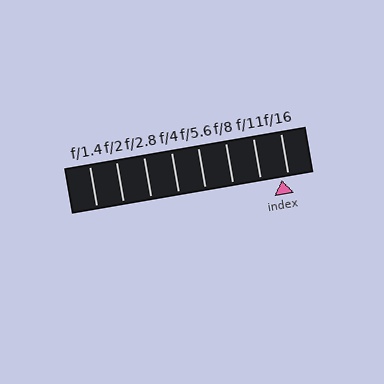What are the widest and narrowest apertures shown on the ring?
The widest aperture shown is f/1.4 and the narrowest is f/16.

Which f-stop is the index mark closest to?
The index mark is closest to f/16.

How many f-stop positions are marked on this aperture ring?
There are 8 f-stop positions marked.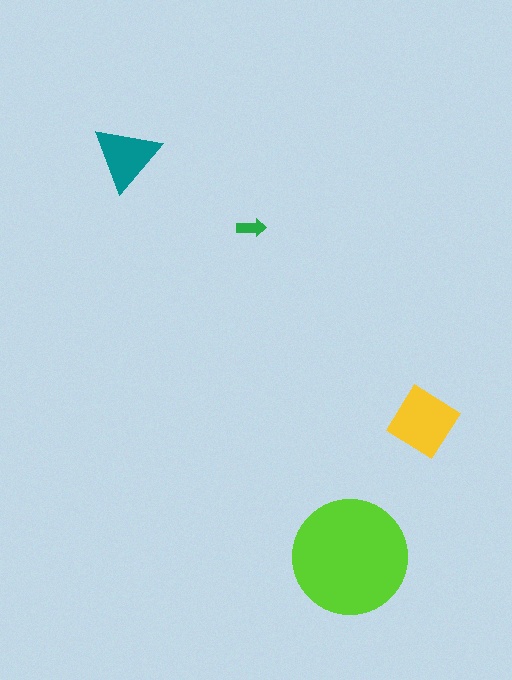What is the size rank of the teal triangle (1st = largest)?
3rd.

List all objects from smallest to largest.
The green arrow, the teal triangle, the yellow diamond, the lime circle.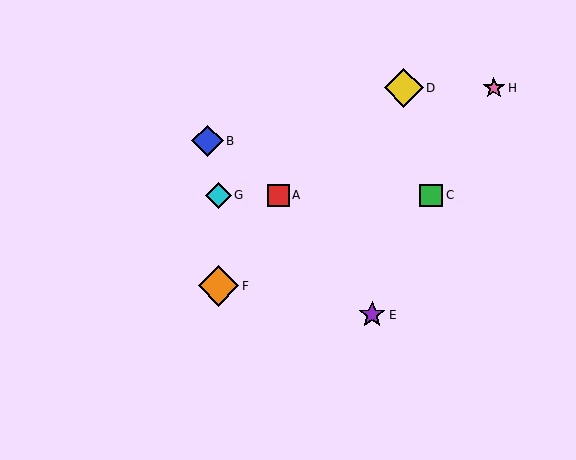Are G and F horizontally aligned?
No, G is at y≈195 and F is at y≈286.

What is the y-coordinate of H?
Object H is at y≈88.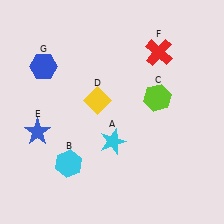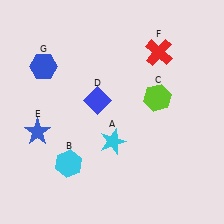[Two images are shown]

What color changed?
The diamond (D) changed from yellow in Image 1 to blue in Image 2.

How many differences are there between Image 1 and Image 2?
There is 1 difference between the two images.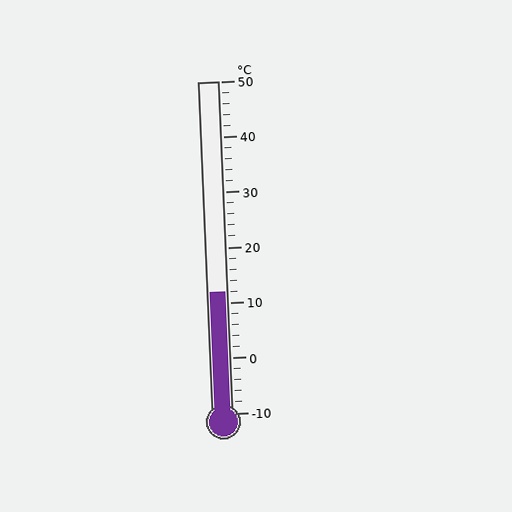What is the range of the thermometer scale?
The thermometer scale ranges from -10°C to 50°C.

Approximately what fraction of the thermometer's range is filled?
The thermometer is filled to approximately 35% of its range.